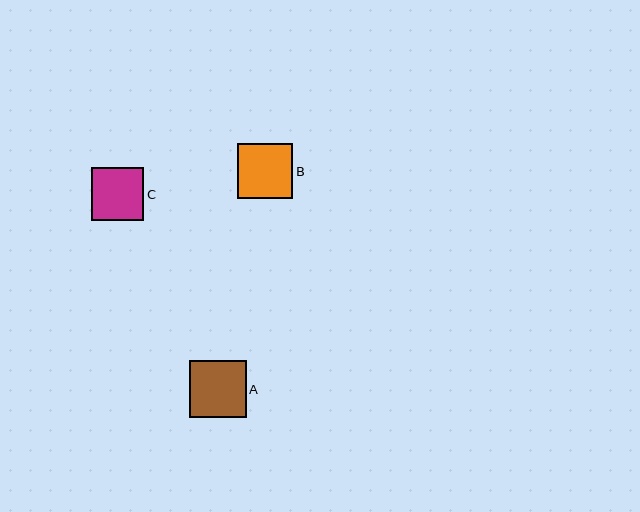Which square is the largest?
Square A is the largest with a size of approximately 56 pixels.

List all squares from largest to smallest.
From largest to smallest: A, B, C.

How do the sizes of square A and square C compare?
Square A and square C are approximately the same size.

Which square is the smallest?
Square C is the smallest with a size of approximately 52 pixels.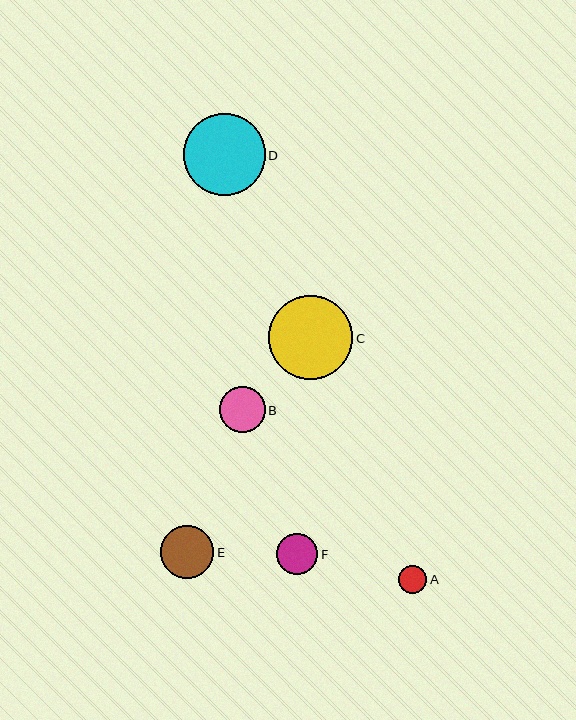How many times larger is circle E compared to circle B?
Circle E is approximately 1.2 times the size of circle B.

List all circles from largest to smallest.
From largest to smallest: C, D, E, B, F, A.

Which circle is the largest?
Circle C is the largest with a size of approximately 85 pixels.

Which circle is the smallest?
Circle A is the smallest with a size of approximately 28 pixels.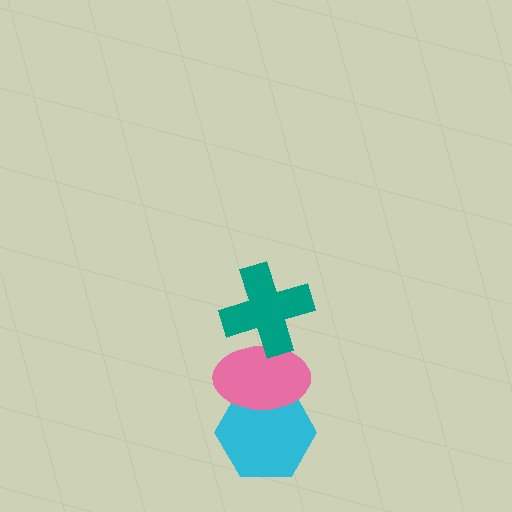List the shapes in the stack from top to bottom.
From top to bottom: the teal cross, the pink ellipse, the cyan hexagon.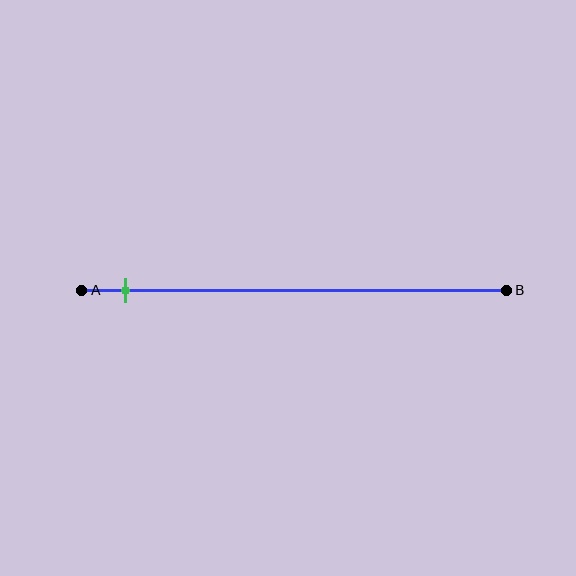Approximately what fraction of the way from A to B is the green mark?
The green mark is approximately 10% of the way from A to B.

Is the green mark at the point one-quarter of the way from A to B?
No, the mark is at about 10% from A, not at the 25% one-quarter point.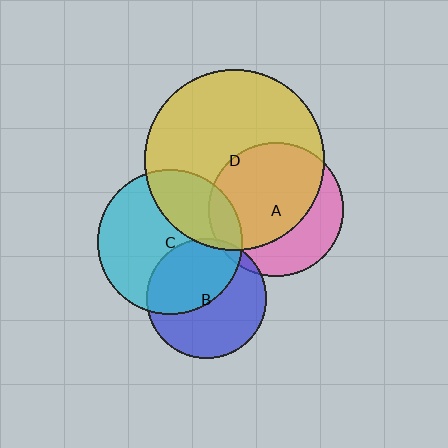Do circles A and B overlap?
Yes.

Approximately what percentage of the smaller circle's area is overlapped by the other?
Approximately 5%.